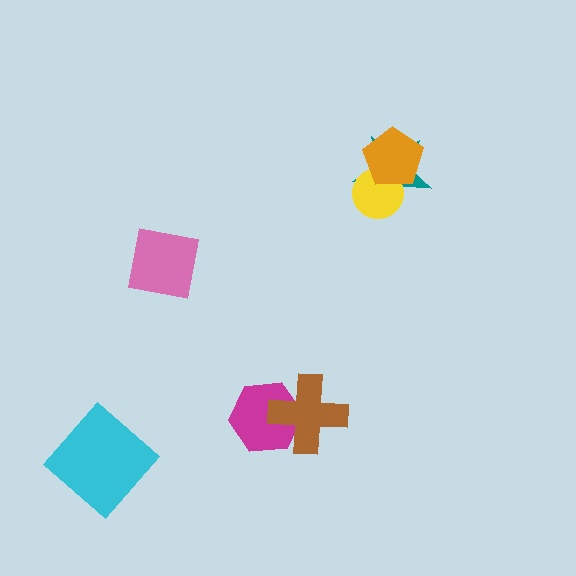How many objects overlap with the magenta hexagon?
1 object overlaps with the magenta hexagon.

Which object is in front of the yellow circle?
The orange pentagon is in front of the yellow circle.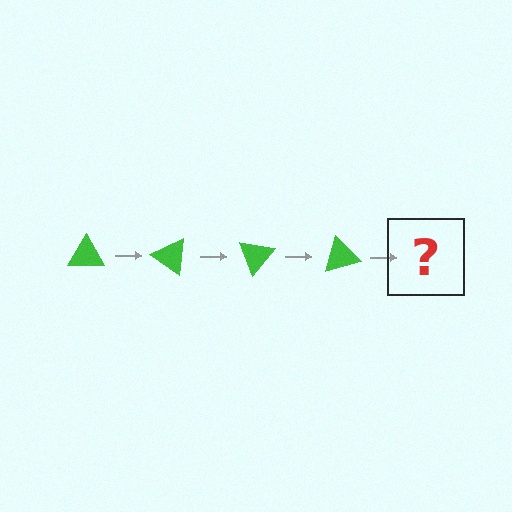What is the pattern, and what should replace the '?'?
The pattern is that the triangle rotates 35 degrees each step. The '?' should be a green triangle rotated 140 degrees.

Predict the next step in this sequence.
The next step is a green triangle rotated 140 degrees.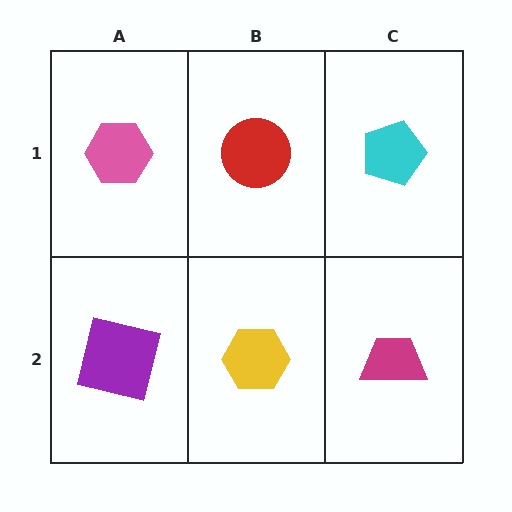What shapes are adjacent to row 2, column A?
A pink hexagon (row 1, column A), a yellow hexagon (row 2, column B).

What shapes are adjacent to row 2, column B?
A red circle (row 1, column B), a purple square (row 2, column A), a magenta trapezoid (row 2, column C).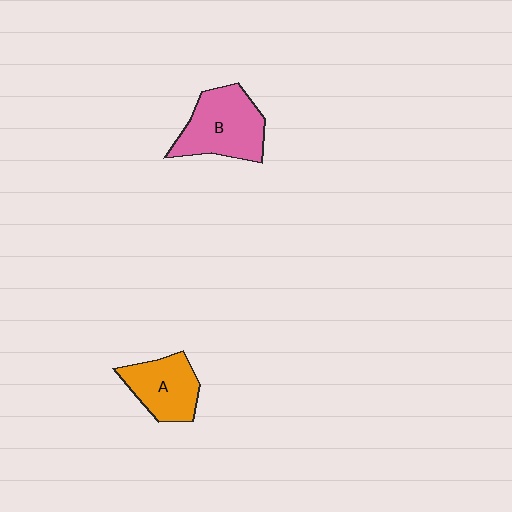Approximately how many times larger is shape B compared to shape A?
Approximately 1.3 times.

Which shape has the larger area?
Shape B (pink).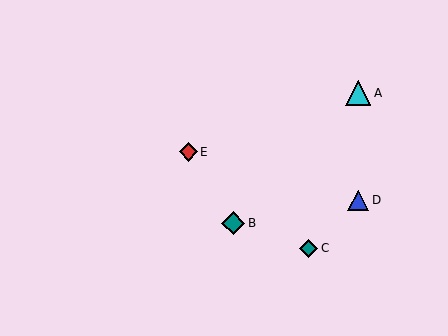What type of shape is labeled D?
Shape D is a blue triangle.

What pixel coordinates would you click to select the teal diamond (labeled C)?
Click at (309, 248) to select the teal diamond C.